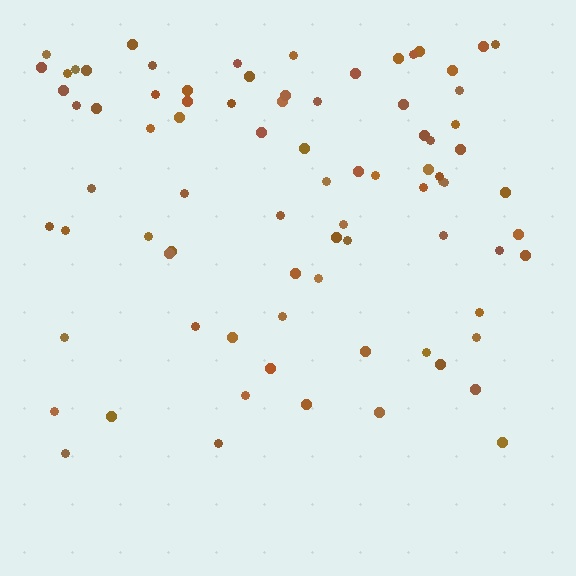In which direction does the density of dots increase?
From bottom to top, with the top side densest.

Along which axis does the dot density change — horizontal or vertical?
Vertical.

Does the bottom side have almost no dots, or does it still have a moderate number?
Still a moderate number, just noticeably fewer than the top.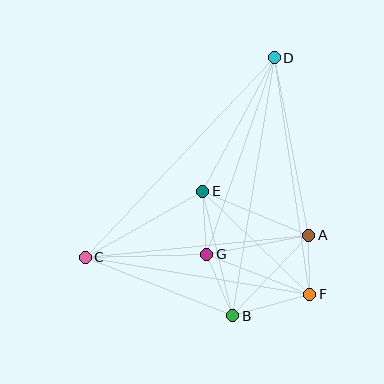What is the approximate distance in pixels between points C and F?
The distance between C and F is approximately 227 pixels.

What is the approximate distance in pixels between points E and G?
The distance between E and G is approximately 64 pixels.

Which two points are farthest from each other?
Points C and D are farthest from each other.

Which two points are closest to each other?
Points A and F are closest to each other.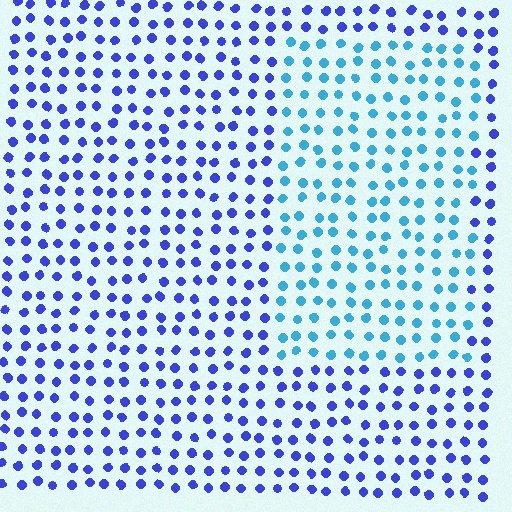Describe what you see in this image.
The image is filled with small blue elements in a uniform arrangement. A rectangle-shaped region is visible where the elements are tinted to a slightly different hue, forming a subtle color boundary.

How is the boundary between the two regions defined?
The boundary is defined purely by a slight shift in hue (about 42 degrees). Spacing, size, and orientation are identical on both sides.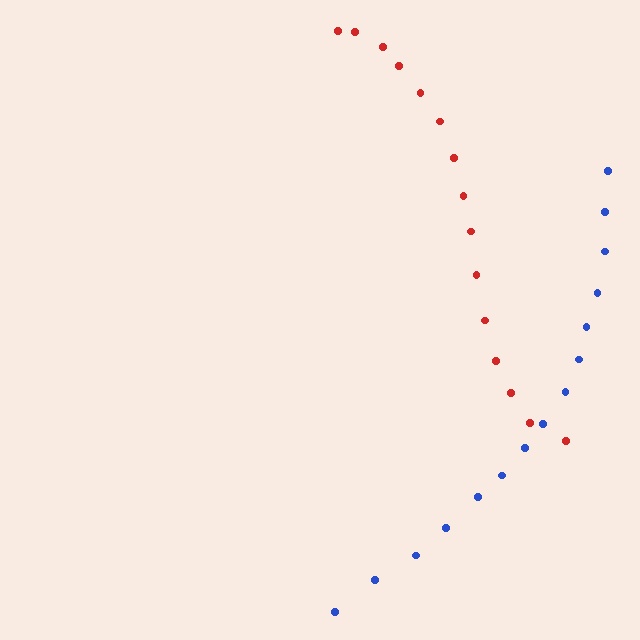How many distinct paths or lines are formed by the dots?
There are 2 distinct paths.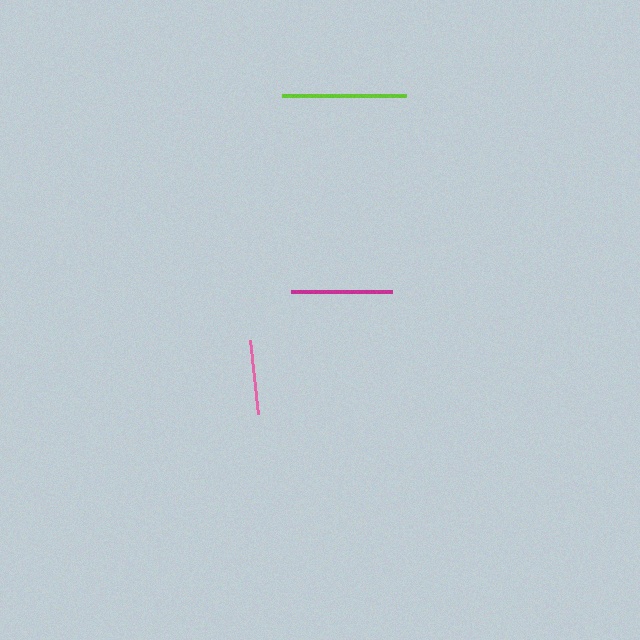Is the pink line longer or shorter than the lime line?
The lime line is longer than the pink line.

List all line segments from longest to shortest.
From longest to shortest: lime, magenta, pink.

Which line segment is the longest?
The lime line is the longest at approximately 124 pixels.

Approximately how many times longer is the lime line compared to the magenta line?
The lime line is approximately 1.2 times the length of the magenta line.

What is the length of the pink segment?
The pink segment is approximately 74 pixels long.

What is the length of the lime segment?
The lime segment is approximately 124 pixels long.